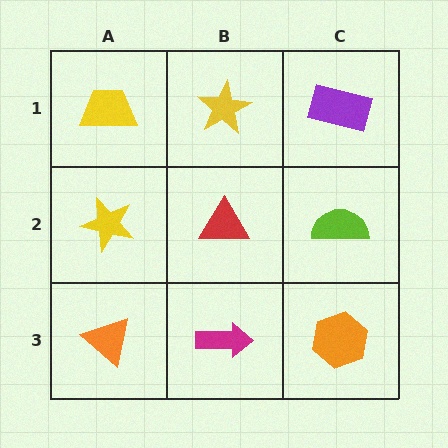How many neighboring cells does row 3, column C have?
2.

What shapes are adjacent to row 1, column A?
A yellow star (row 2, column A), a yellow star (row 1, column B).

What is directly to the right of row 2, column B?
A lime semicircle.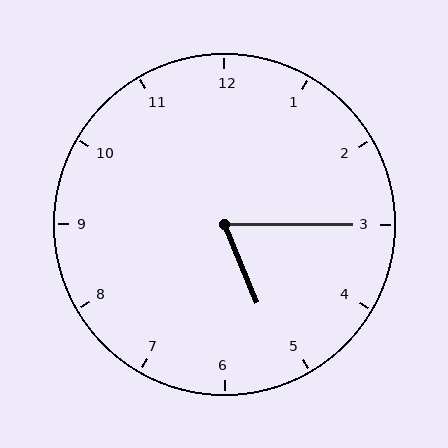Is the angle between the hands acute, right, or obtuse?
It is acute.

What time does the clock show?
5:15.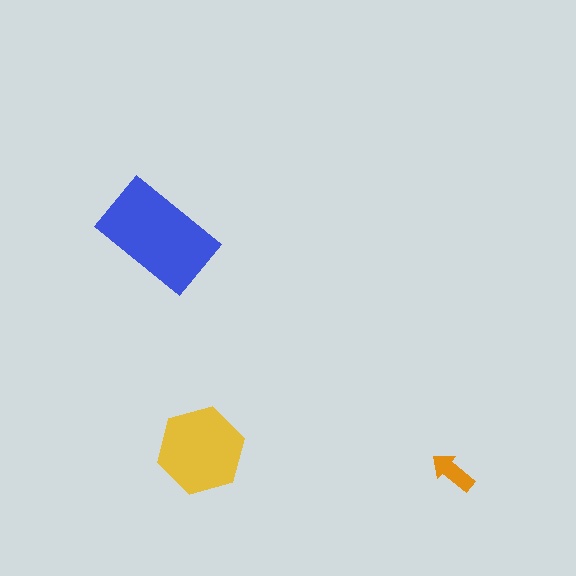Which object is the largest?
The blue rectangle.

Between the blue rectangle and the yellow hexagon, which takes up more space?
The blue rectangle.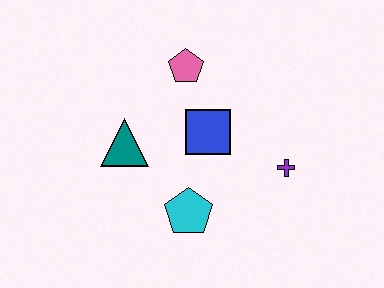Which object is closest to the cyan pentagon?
The blue square is closest to the cyan pentagon.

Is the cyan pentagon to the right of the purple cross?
No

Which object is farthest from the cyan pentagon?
The pink pentagon is farthest from the cyan pentagon.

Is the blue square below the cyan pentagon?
No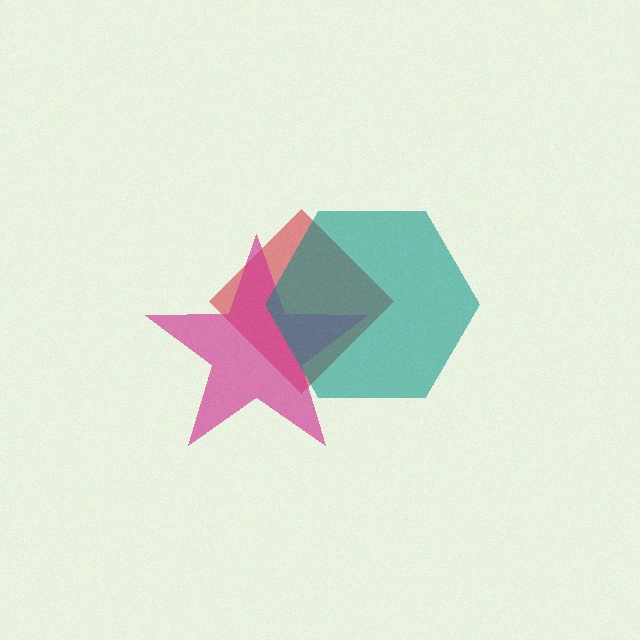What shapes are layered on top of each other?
The layered shapes are: a red diamond, a magenta star, a teal hexagon.